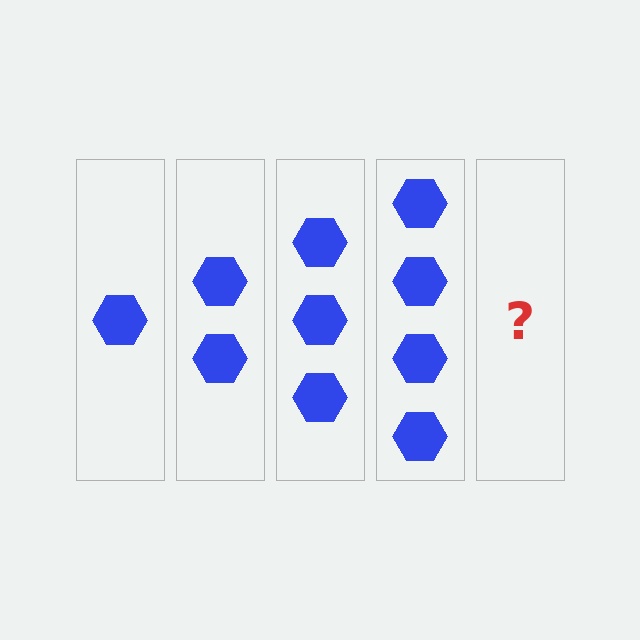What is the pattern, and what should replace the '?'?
The pattern is that each step adds one more hexagon. The '?' should be 5 hexagons.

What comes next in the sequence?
The next element should be 5 hexagons.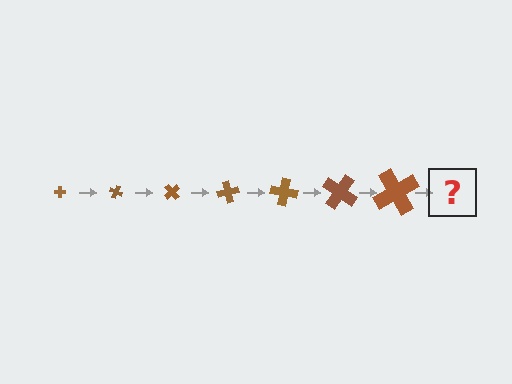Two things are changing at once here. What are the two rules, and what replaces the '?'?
The two rules are that the cross grows larger each step and it rotates 25 degrees each step. The '?' should be a cross, larger than the previous one and rotated 175 degrees from the start.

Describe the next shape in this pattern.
It should be a cross, larger than the previous one and rotated 175 degrees from the start.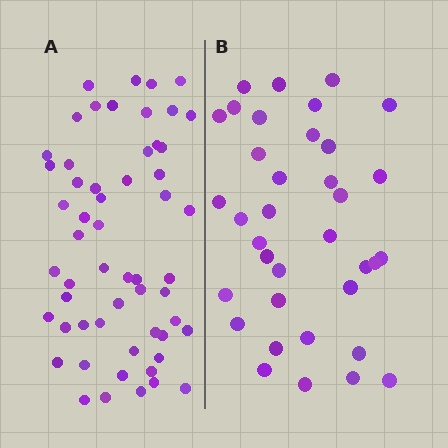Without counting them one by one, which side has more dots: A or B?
Region A (the left region) has more dots.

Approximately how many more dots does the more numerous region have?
Region A has approximately 20 more dots than region B.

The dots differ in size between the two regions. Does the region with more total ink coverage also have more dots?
No. Region B has more total ink coverage because its dots are larger, but region A actually contains more individual dots. Total area can be misleading — the number of items is what matters here.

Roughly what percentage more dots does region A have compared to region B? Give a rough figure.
About 55% more.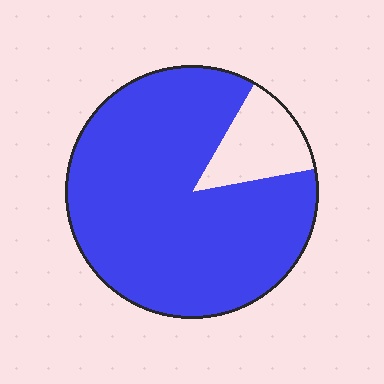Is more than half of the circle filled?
Yes.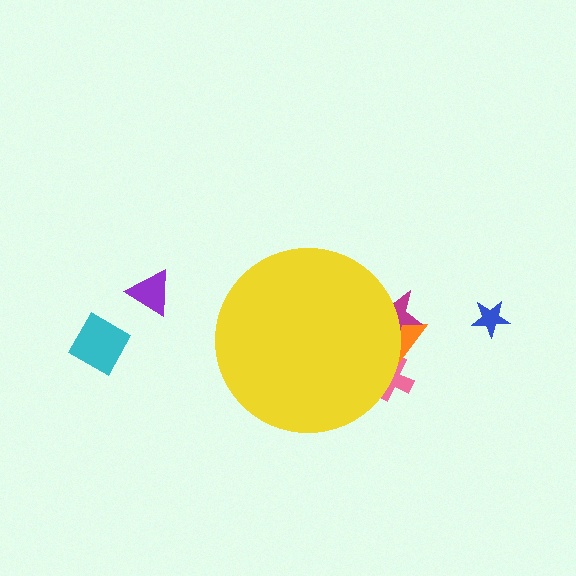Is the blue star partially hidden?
No, the blue star is fully visible.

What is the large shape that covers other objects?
A yellow circle.